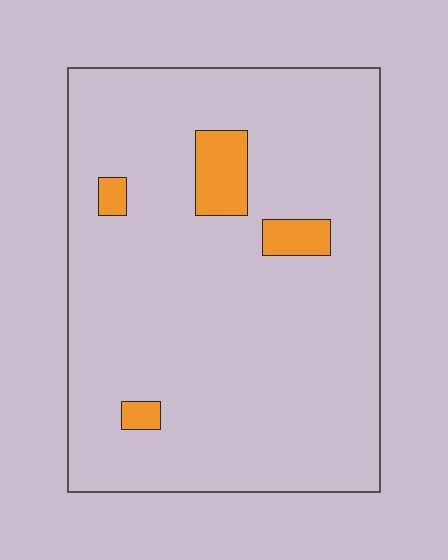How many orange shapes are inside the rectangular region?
4.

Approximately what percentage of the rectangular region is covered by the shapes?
Approximately 5%.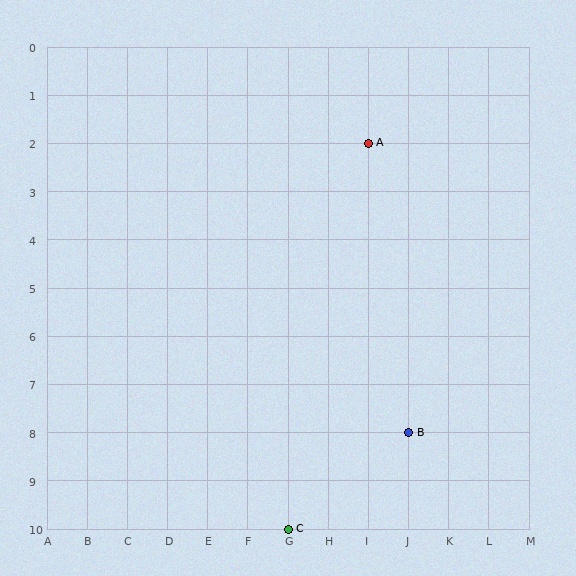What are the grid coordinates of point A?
Point A is at grid coordinates (I, 2).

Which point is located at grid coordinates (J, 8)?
Point B is at (J, 8).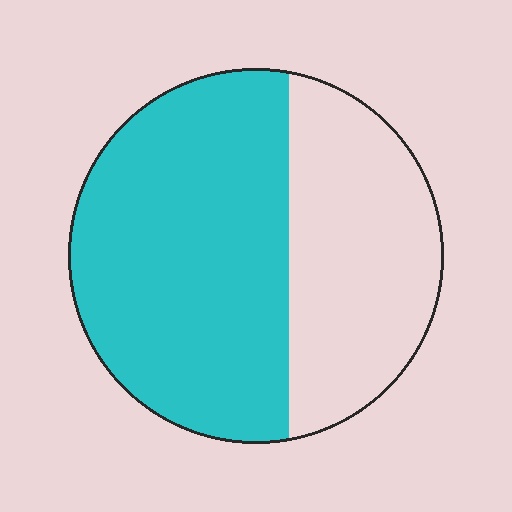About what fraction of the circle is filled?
About three fifths (3/5).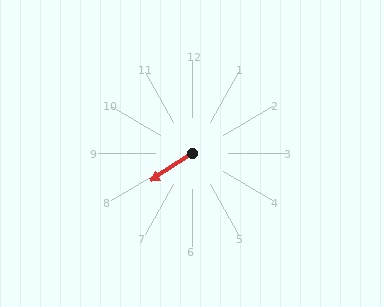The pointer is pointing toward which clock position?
Roughly 8 o'clock.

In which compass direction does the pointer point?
Southwest.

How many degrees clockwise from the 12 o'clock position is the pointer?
Approximately 237 degrees.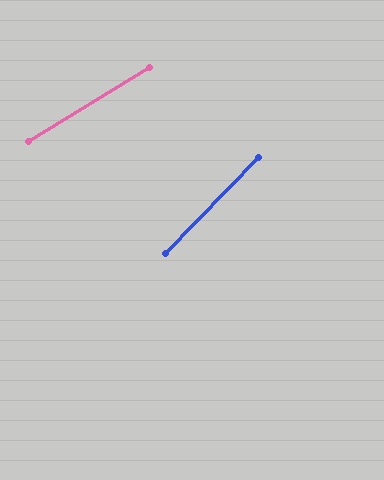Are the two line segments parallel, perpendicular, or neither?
Neither parallel nor perpendicular — they differ by about 14°.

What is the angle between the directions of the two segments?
Approximately 14 degrees.